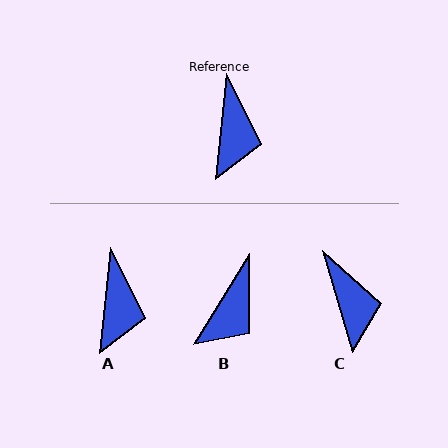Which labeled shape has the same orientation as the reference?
A.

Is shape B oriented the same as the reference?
No, it is off by about 26 degrees.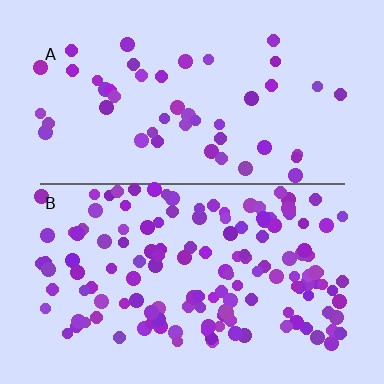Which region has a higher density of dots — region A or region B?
B (the bottom).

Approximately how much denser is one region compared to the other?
Approximately 3.0× — region B over region A.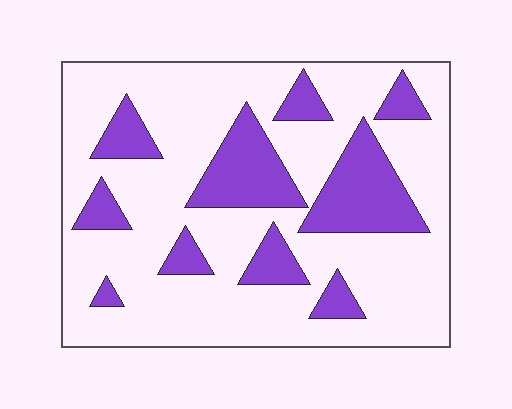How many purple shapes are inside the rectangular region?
10.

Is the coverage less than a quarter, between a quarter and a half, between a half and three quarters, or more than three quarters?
Between a quarter and a half.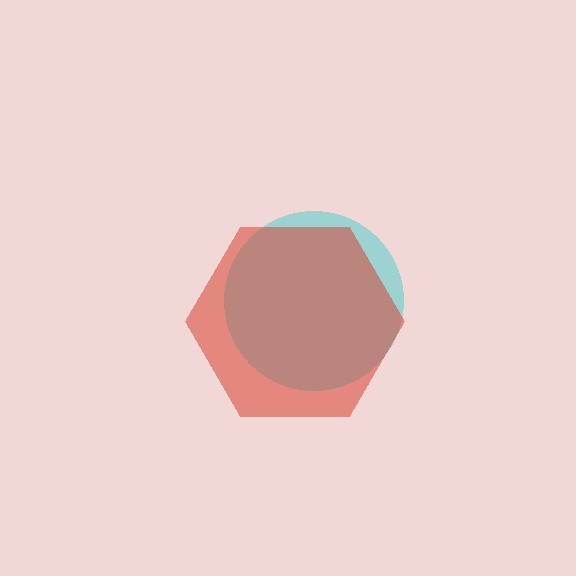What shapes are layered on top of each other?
The layered shapes are: a cyan circle, a red hexagon.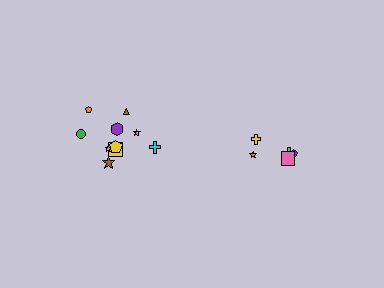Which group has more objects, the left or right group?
The left group.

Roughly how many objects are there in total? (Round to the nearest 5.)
Roughly 15 objects in total.